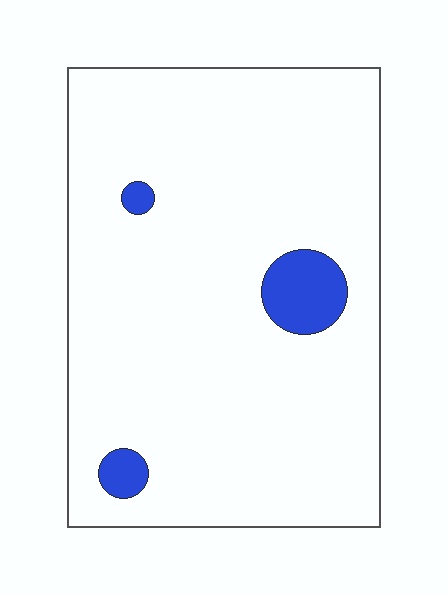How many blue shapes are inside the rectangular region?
3.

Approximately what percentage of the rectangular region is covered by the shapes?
Approximately 5%.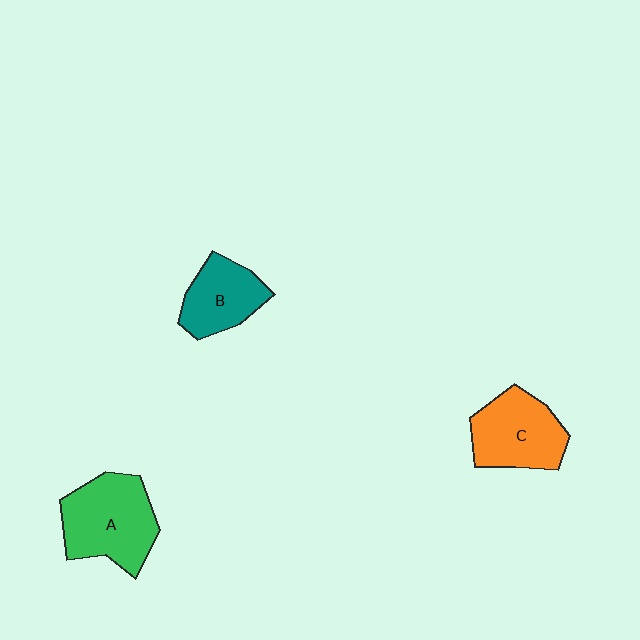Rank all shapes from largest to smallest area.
From largest to smallest: A (green), C (orange), B (teal).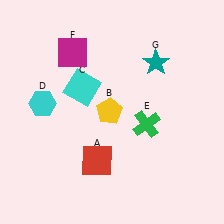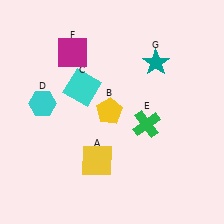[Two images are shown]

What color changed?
The square (A) changed from red in Image 1 to yellow in Image 2.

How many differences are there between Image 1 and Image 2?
There is 1 difference between the two images.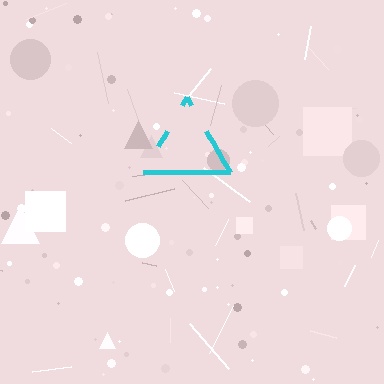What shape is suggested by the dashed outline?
The dashed outline suggests a triangle.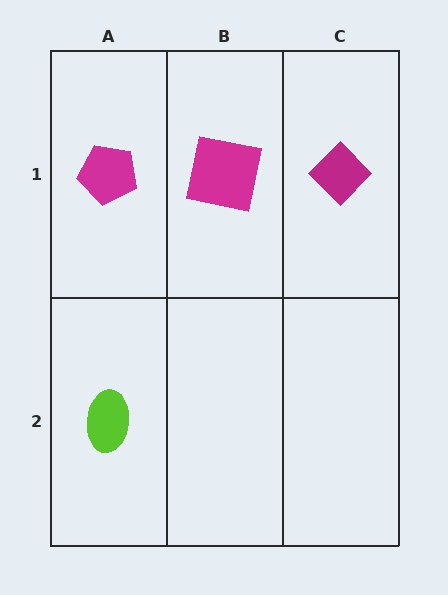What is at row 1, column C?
A magenta diamond.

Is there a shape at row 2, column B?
No, that cell is empty.